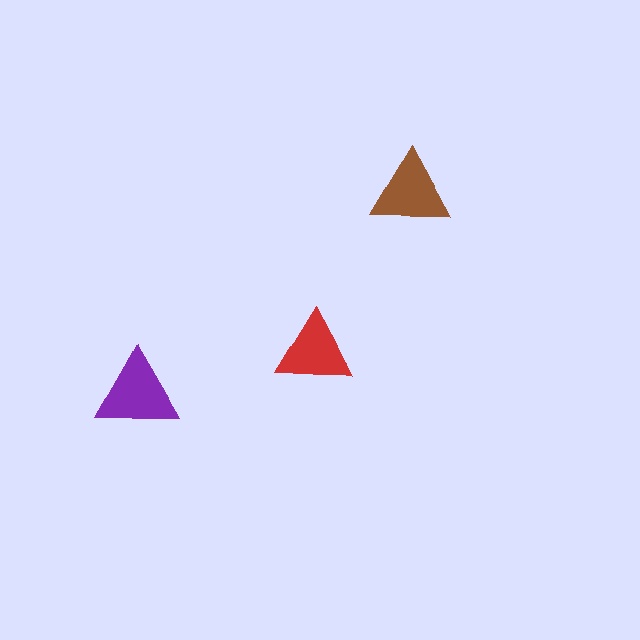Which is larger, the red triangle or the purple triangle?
The purple one.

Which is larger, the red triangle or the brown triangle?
The brown one.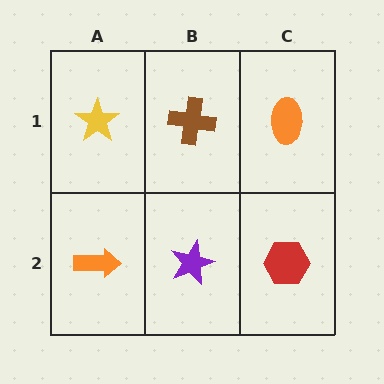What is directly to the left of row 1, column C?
A brown cross.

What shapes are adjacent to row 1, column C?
A red hexagon (row 2, column C), a brown cross (row 1, column B).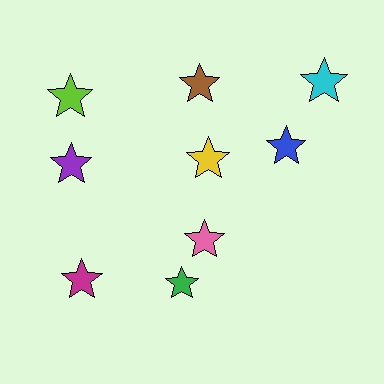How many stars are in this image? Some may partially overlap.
There are 9 stars.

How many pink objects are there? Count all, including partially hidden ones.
There is 1 pink object.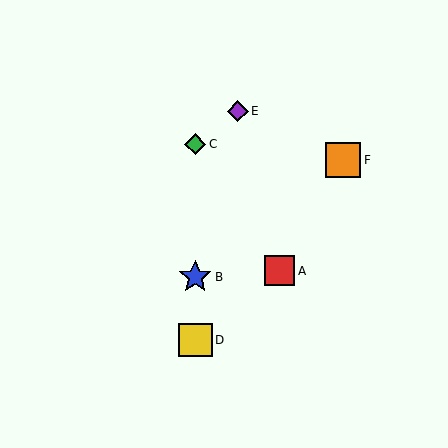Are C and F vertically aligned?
No, C is at x≈195 and F is at x≈343.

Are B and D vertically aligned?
Yes, both are at x≈195.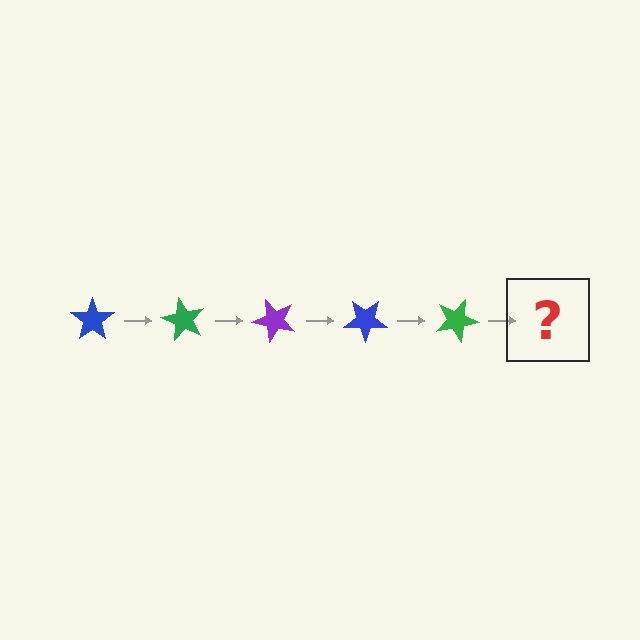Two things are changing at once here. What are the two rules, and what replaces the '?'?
The two rules are that it rotates 60 degrees each step and the color cycles through blue, green, and purple. The '?' should be a purple star, rotated 300 degrees from the start.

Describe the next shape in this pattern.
It should be a purple star, rotated 300 degrees from the start.